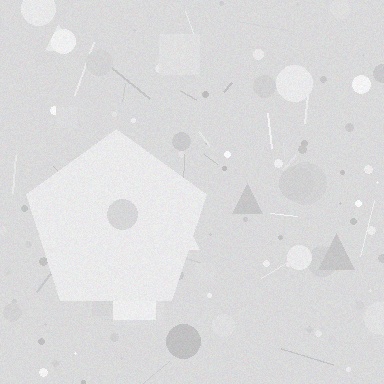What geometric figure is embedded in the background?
A pentagon is embedded in the background.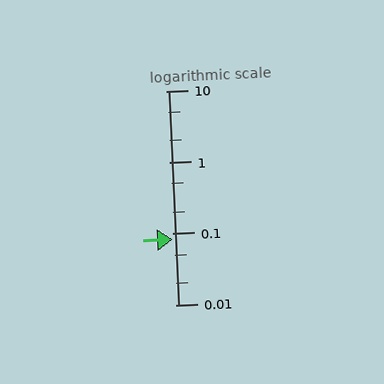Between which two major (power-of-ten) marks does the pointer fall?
The pointer is between 0.01 and 0.1.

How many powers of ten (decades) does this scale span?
The scale spans 3 decades, from 0.01 to 10.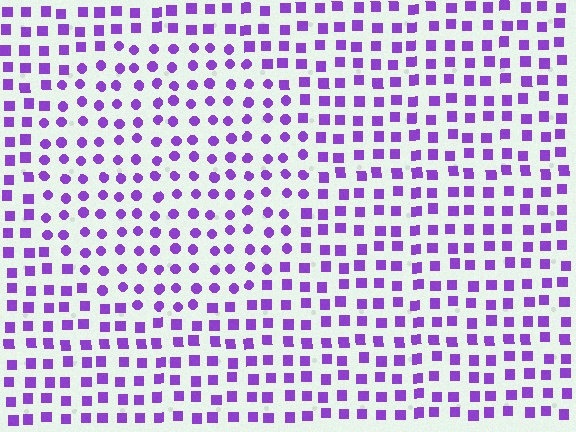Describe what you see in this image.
The image is filled with small purple elements arranged in a uniform grid. A circle-shaped region contains circles, while the surrounding area contains squares. The boundary is defined purely by the change in element shape.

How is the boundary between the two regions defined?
The boundary is defined by a change in element shape: circles inside vs. squares outside. All elements share the same color and spacing.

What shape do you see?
I see a circle.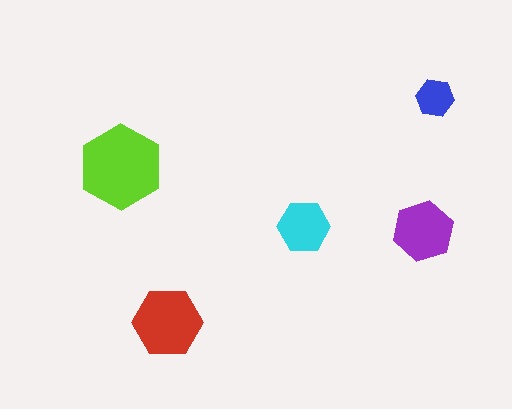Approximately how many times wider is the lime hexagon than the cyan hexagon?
About 1.5 times wider.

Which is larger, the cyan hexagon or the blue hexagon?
The cyan one.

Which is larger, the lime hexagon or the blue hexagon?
The lime one.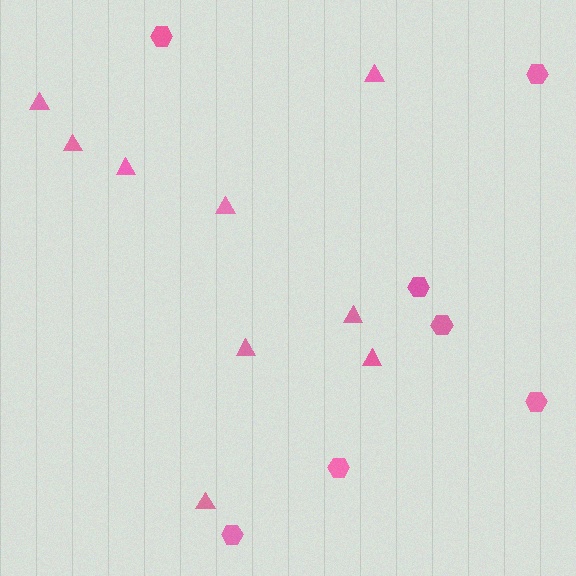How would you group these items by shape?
There are 2 groups: one group of triangles (9) and one group of hexagons (7).